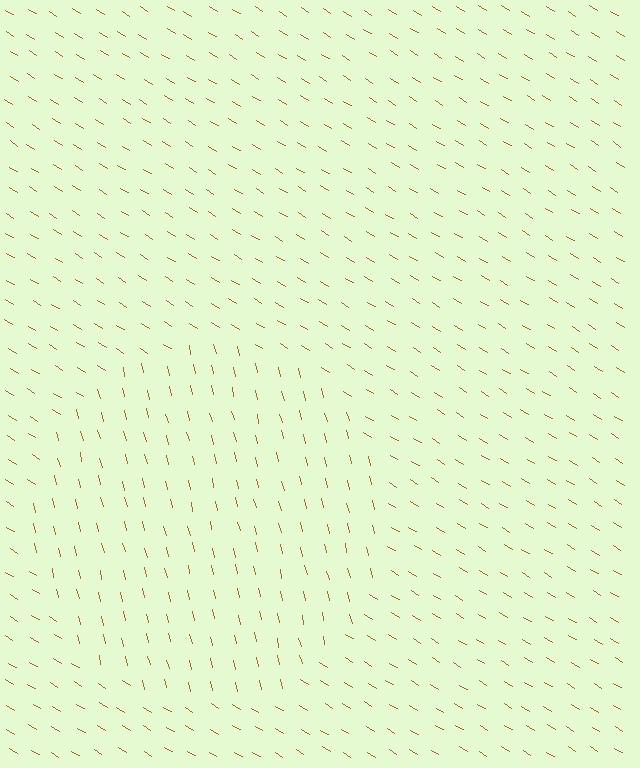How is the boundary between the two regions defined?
The boundary is defined purely by a change in line orientation (approximately 45 degrees difference). All lines are the same color and thickness.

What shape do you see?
I see a circle.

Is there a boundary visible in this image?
Yes, there is a texture boundary formed by a change in line orientation.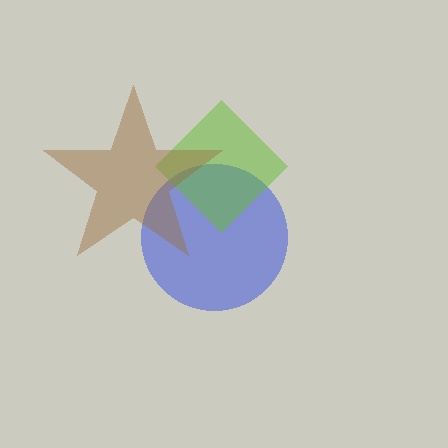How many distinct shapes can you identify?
There are 3 distinct shapes: a blue circle, a lime diamond, a brown star.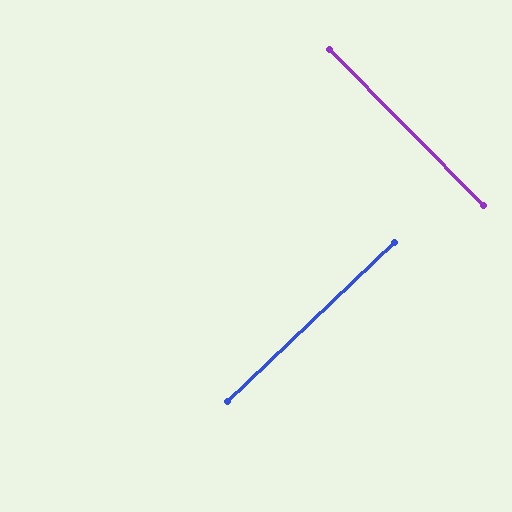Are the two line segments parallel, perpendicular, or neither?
Perpendicular — they meet at approximately 89°.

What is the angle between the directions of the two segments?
Approximately 89 degrees.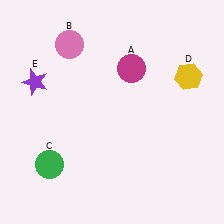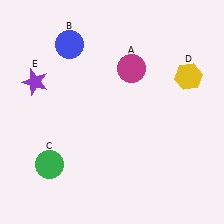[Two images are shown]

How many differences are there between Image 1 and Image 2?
There is 1 difference between the two images.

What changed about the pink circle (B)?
In Image 1, B is pink. In Image 2, it changed to blue.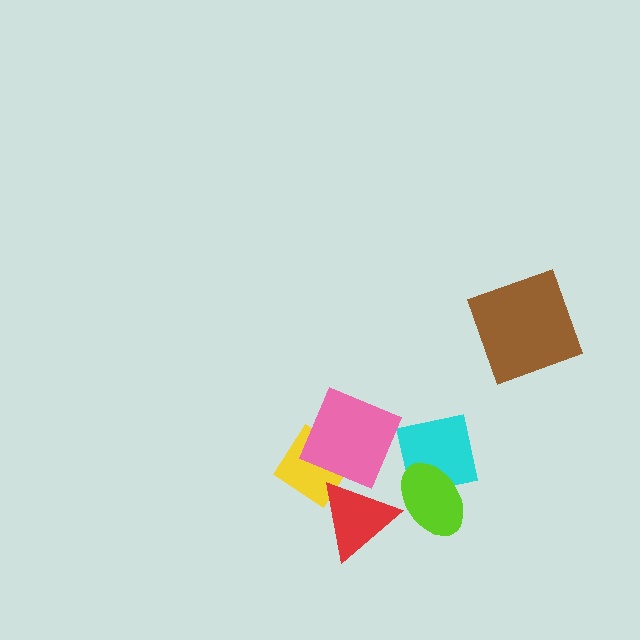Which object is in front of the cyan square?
The lime ellipse is in front of the cyan square.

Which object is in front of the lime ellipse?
The red triangle is in front of the lime ellipse.